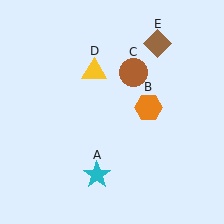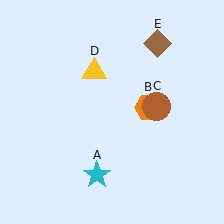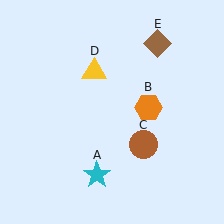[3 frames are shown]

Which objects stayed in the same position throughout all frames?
Cyan star (object A) and orange hexagon (object B) and yellow triangle (object D) and brown diamond (object E) remained stationary.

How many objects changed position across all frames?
1 object changed position: brown circle (object C).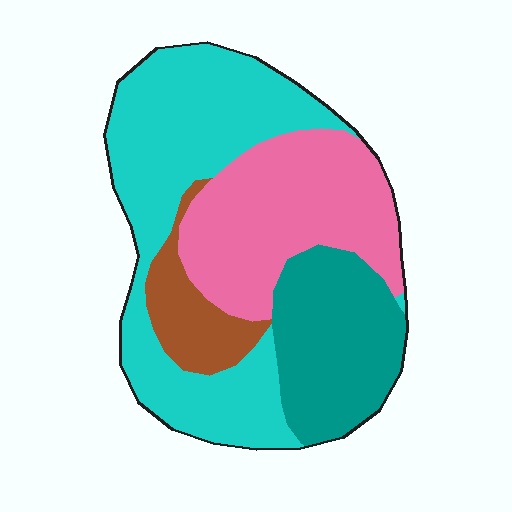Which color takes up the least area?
Brown, at roughly 10%.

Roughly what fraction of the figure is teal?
Teal takes up about one fifth (1/5) of the figure.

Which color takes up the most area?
Cyan, at roughly 40%.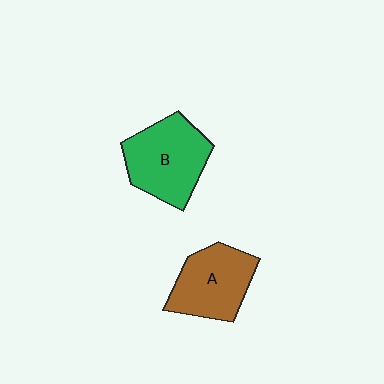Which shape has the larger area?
Shape B (green).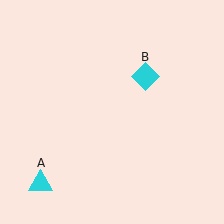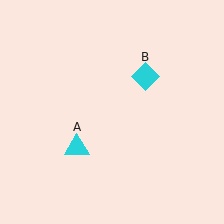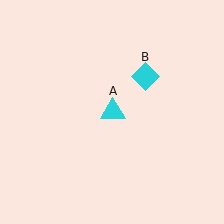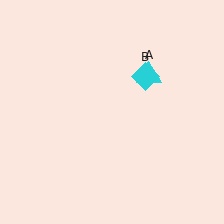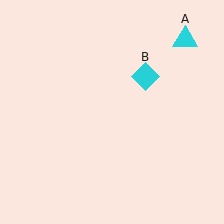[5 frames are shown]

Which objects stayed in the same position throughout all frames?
Cyan diamond (object B) remained stationary.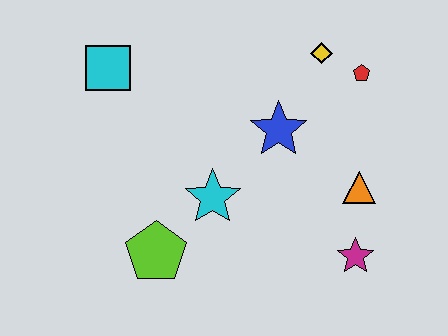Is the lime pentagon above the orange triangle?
No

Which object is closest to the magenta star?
The orange triangle is closest to the magenta star.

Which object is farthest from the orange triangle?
The cyan square is farthest from the orange triangle.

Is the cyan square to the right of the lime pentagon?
No